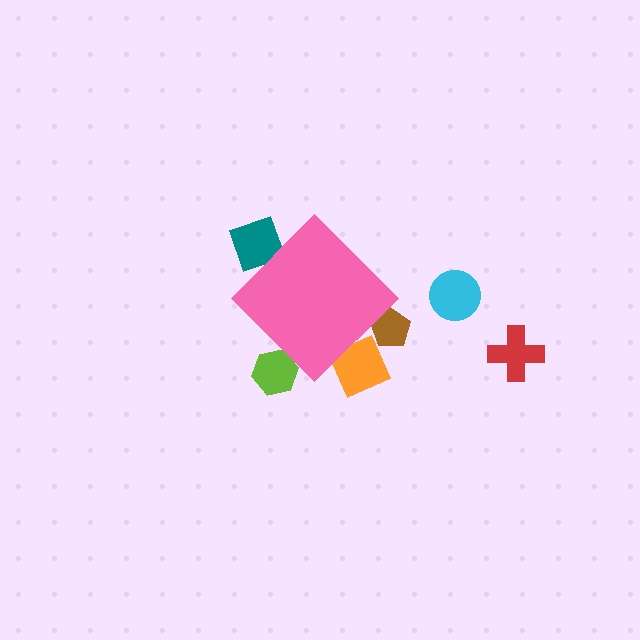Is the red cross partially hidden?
No, the red cross is fully visible.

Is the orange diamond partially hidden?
Yes, the orange diamond is partially hidden behind the pink diamond.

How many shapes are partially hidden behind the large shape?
4 shapes are partially hidden.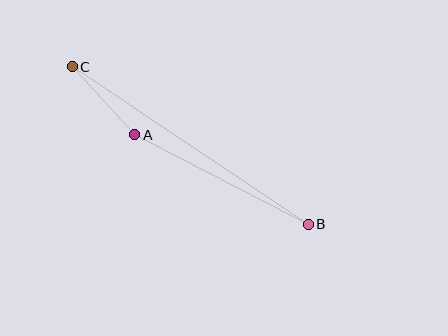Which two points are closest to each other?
Points A and C are closest to each other.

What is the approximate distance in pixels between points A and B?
The distance between A and B is approximately 196 pixels.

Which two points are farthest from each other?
Points B and C are farthest from each other.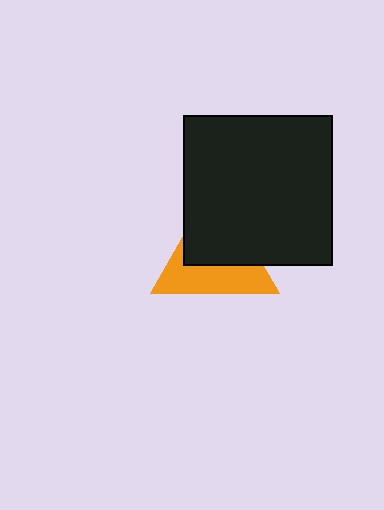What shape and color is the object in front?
The object in front is a black square.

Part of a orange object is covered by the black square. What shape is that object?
It is a triangle.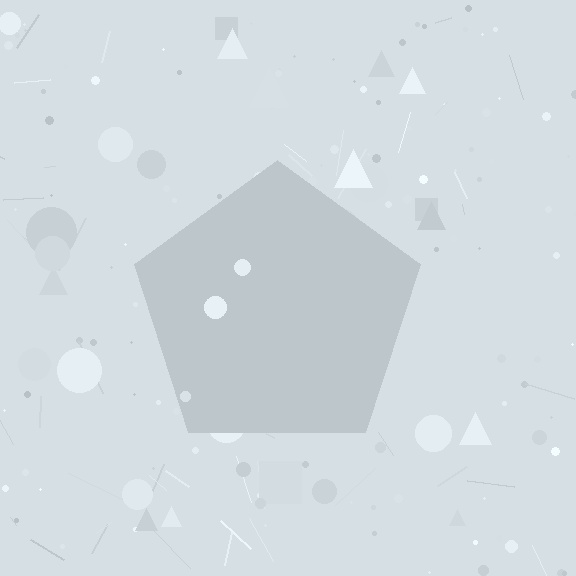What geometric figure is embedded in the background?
A pentagon is embedded in the background.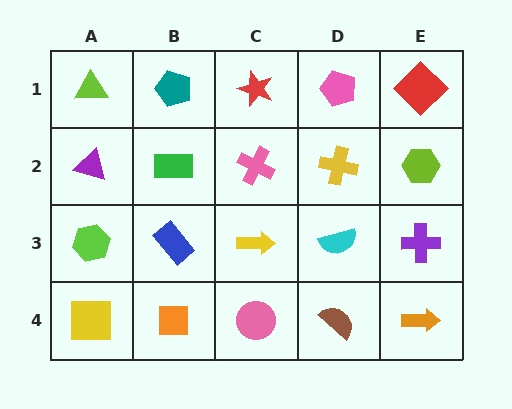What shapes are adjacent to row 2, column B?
A teal pentagon (row 1, column B), a blue rectangle (row 3, column B), a purple triangle (row 2, column A), a pink cross (row 2, column C).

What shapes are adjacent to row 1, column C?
A pink cross (row 2, column C), a teal pentagon (row 1, column B), a pink pentagon (row 1, column D).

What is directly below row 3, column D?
A brown semicircle.